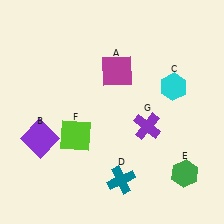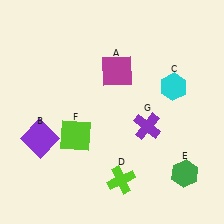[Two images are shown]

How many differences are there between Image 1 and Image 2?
There is 1 difference between the two images.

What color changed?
The cross (D) changed from teal in Image 1 to lime in Image 2.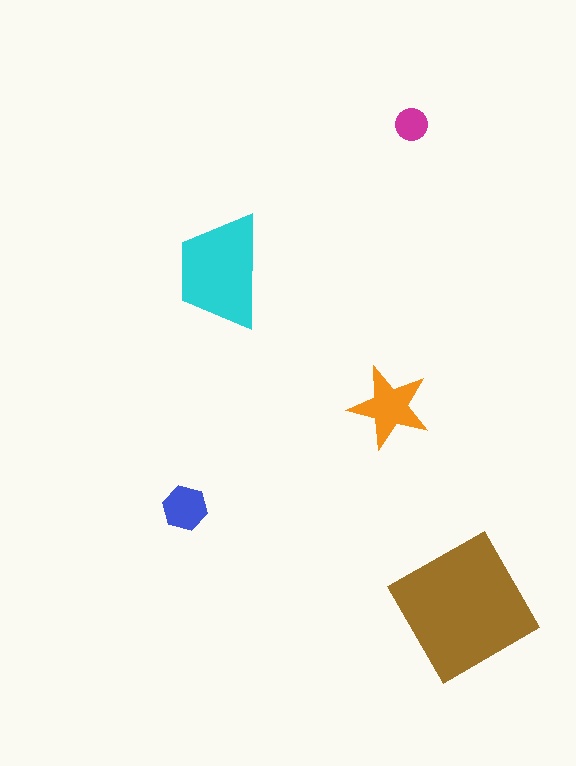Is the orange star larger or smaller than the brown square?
Smaller.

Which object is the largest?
The brown square.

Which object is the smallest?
The magenta circle.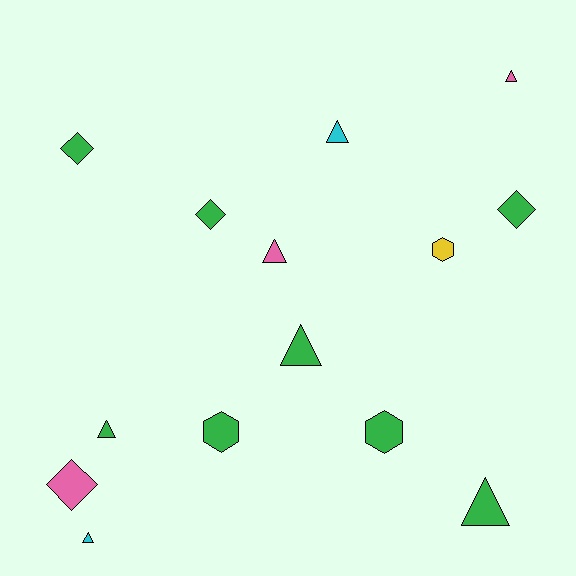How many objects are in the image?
There are 14 objects.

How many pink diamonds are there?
There is 1 pink diamond.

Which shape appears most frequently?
Triangle, with 7 objects.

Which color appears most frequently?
Green, with 8 objects.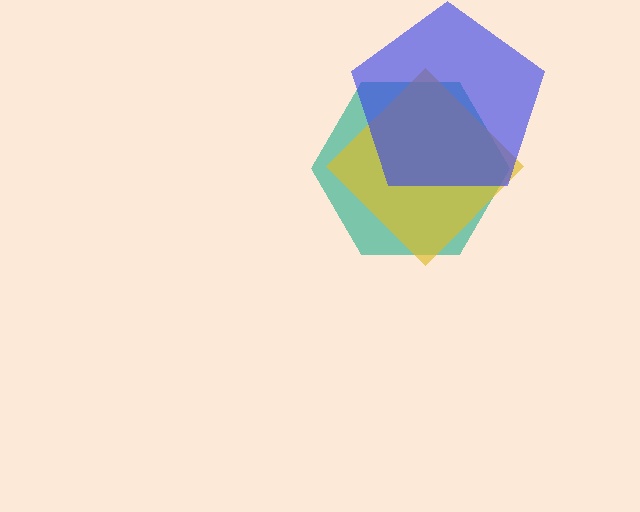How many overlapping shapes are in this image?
There are 3 overlapping shapes in the image.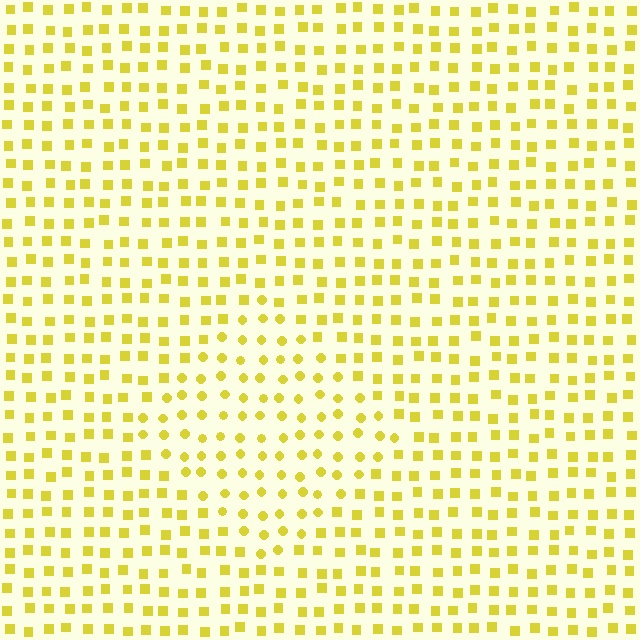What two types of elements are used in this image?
The image uses circles inside the diamond region and squares outside it.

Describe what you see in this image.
The image is filled with small yellow elements arranged in a uniform grid. A diamond-shaped region contains circles, while the surrounding area contains squares. The boundary is defined purely by the change in element shape.